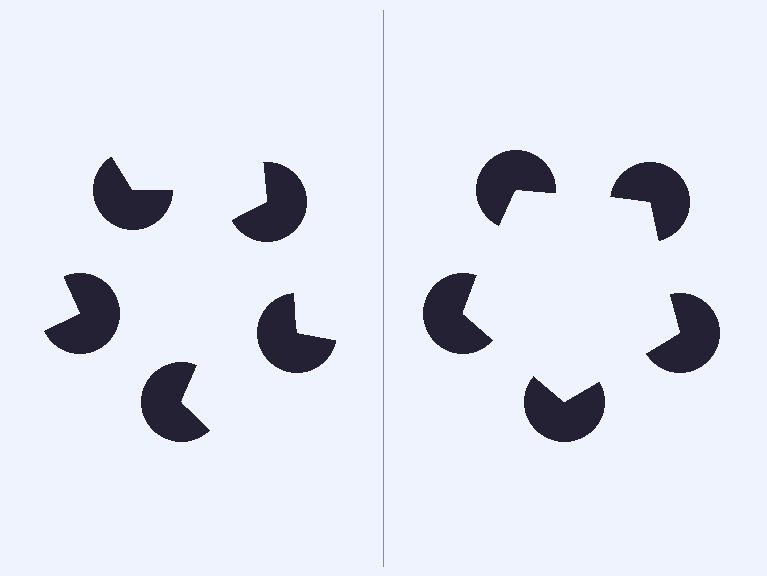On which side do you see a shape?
An illusory pentagon appears on the right side. On the left side the wedge cuts are rotated, so no coherent shape forms.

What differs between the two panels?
The pac-man discs are positioned identically on both sides; only the wedge orientations differ. On the right they align to a pentagon; on the left they are misaligned.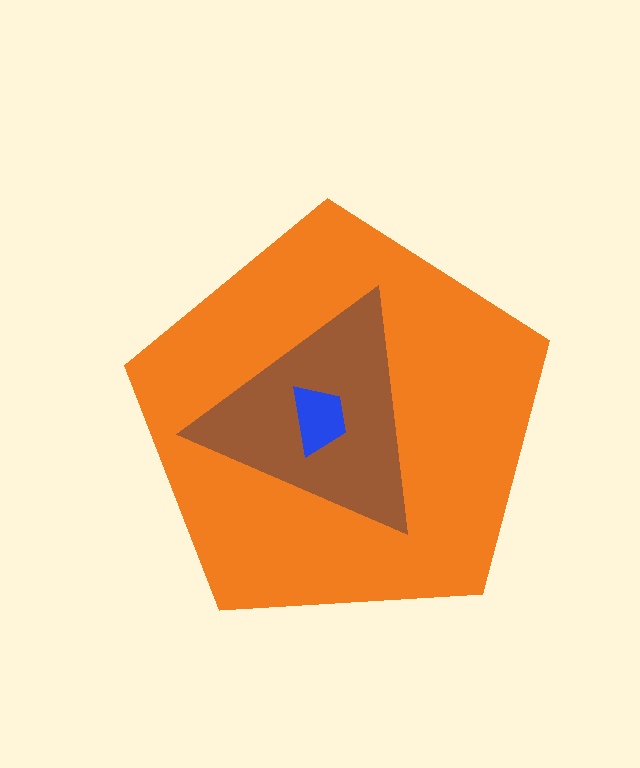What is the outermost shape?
The orange pentagon.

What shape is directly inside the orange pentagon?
The brown triangle.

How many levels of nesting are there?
3.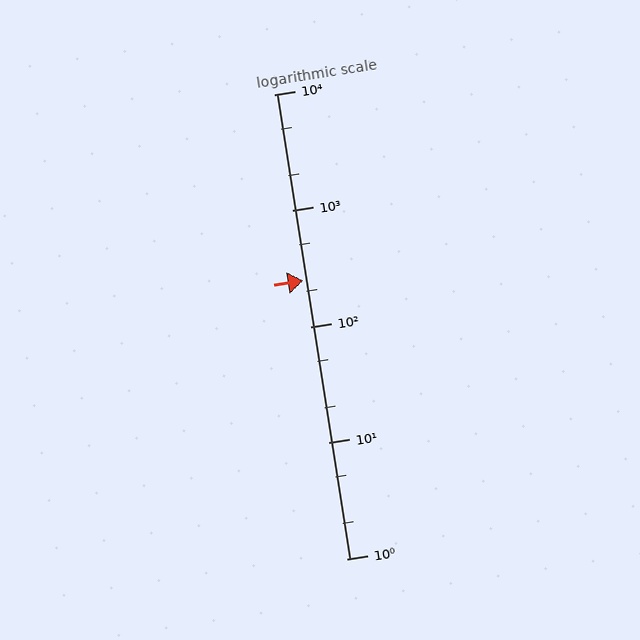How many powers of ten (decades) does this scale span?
The scale spans 4 decades, from 1 to 10000.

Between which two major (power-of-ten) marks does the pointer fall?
The pointer is between 100 and 1000.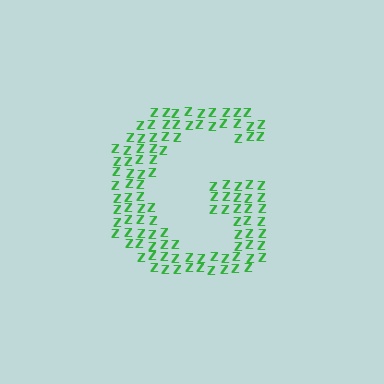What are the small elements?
The small elements are letter Z's.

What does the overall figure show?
The overall figure shows the letter G.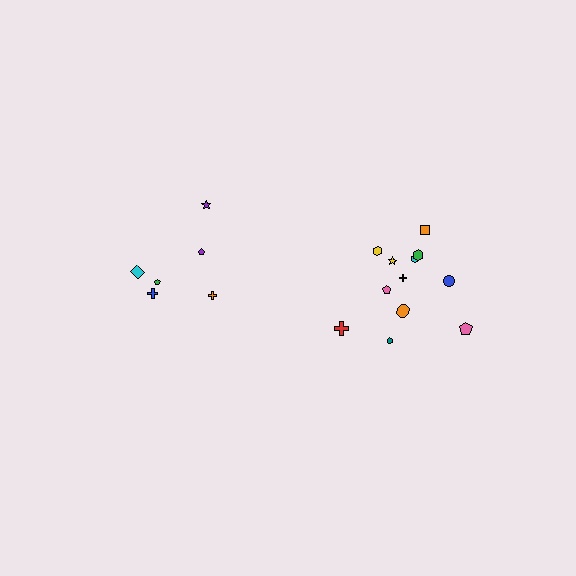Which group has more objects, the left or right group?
The right group.